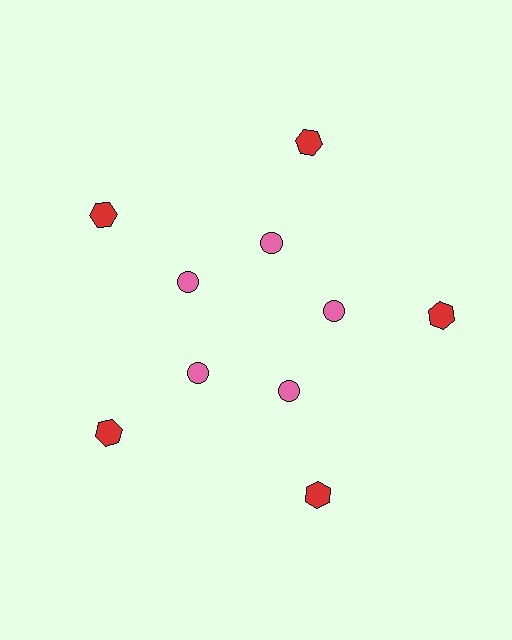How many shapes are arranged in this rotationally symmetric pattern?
There are 10 shapes, arranged in 5 groups of 2.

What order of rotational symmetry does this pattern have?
This pattern has 5-fold rotational symmetry.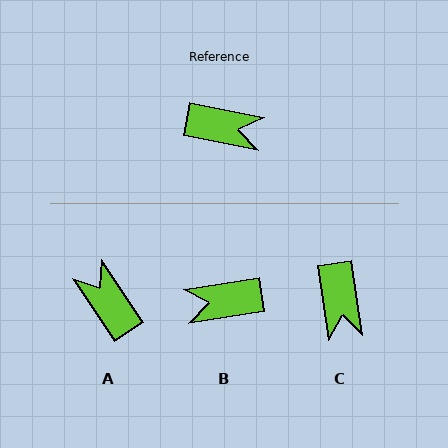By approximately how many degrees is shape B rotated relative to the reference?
Approximately 160 degrees clockwise.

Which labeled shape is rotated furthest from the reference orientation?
B, about 160 degrees away.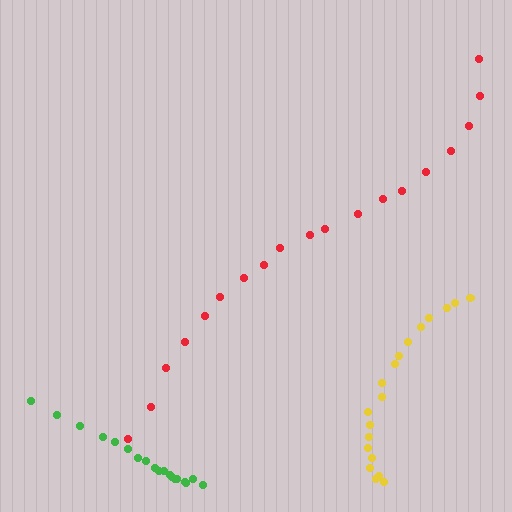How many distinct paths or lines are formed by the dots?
There are 3 distinct paths.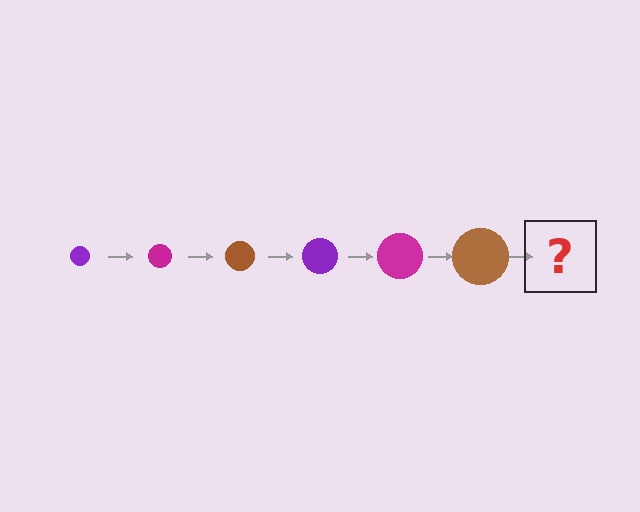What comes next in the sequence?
The next element should be a purple circle, larger than the previous one.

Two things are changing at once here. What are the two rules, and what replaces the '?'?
The two rules are that the circle grows larger each step and the color cycles through purple, magenta, and brown. The '?' should be a purple circle, larger than the previous one.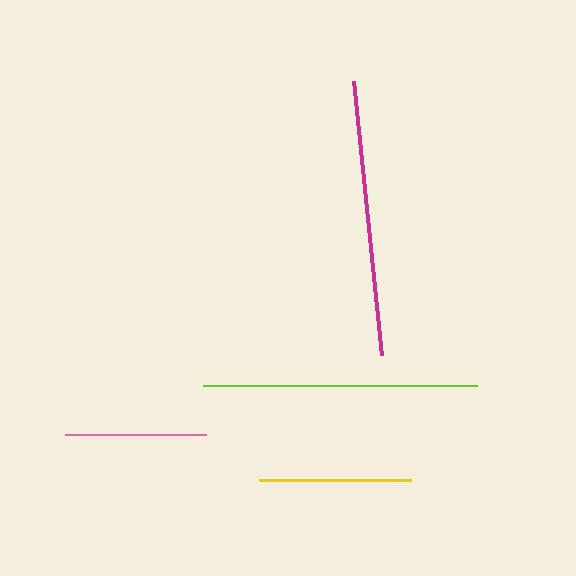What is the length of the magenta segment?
The magenta segment is approximately 276 pixels long.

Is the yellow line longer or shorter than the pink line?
The yellow line is longer than the pink line.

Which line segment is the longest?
The magenta line is the longest at approximately 276 pixels.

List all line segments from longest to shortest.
From longest to shortest: magenta, lime, yellow, pink.